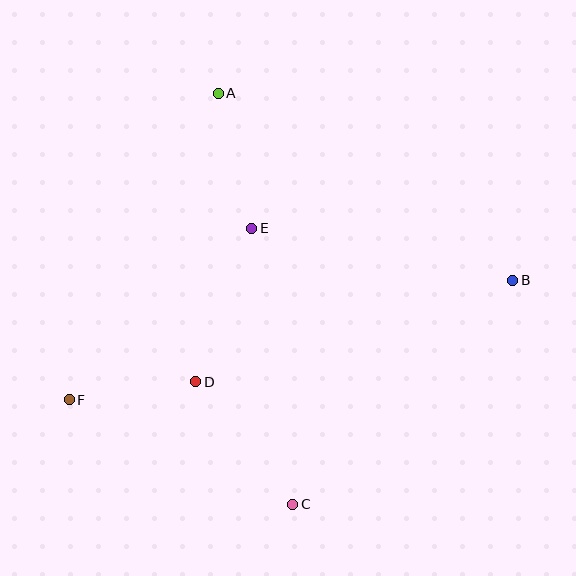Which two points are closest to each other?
Points D and F are closest to each other.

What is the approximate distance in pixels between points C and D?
The distance between C and D is approximately 156 pixels.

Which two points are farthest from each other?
Points B and F are farthest from each other.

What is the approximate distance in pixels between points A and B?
The distance between A and B is approximately 349 pixels.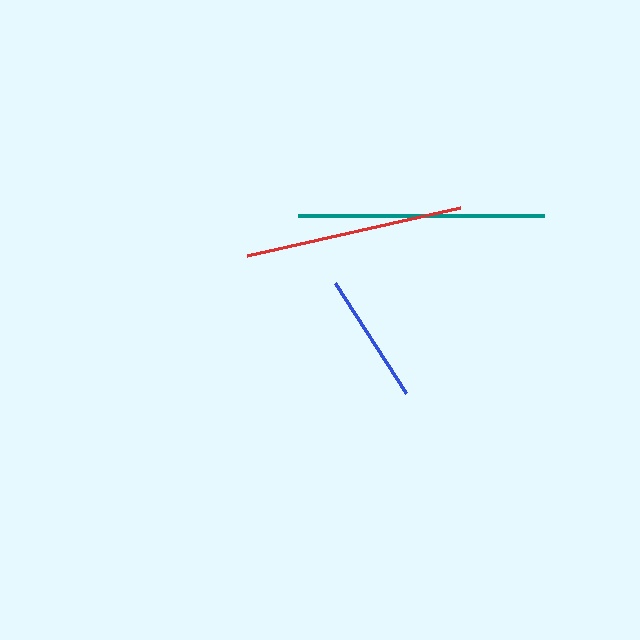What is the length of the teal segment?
The teal segment is approximately 246 pixels long.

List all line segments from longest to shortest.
From longest to shortest: teal, red, blue.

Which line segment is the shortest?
The blue line is the shortest at approximately 131 pixels.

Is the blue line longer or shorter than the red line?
The red line is longer than the blue line.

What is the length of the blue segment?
The blue segment is approximately 131 pixels long.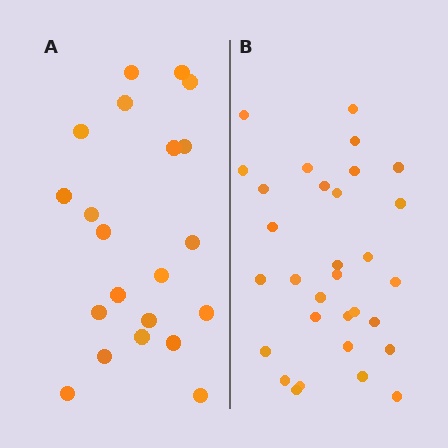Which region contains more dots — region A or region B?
Region B (the right region) has more dots.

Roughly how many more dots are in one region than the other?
Region B has roughly 10 or so more dots than region A.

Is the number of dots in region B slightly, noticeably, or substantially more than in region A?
Region B has substantially more. The ratio is roughly 1.5 to 1.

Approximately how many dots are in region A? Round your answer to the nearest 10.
About 20 dots. (The exact count is 21, which rounds to 20.)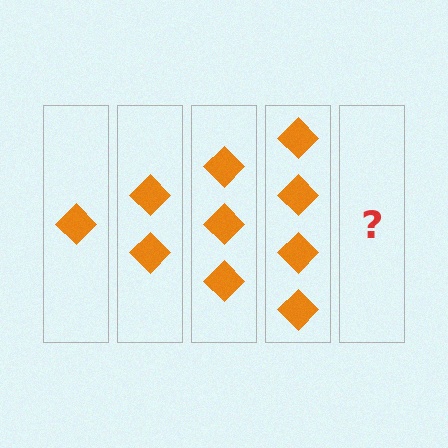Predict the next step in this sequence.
The next step is 5 diamonds.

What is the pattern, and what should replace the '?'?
The pattern is that each step adds one more diamond. The '?' should be 5 diamonds.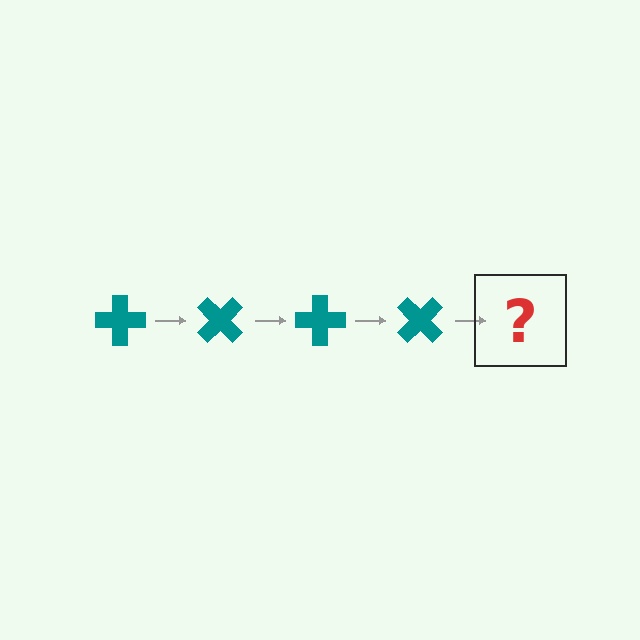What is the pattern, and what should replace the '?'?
The pattern is that the cross rotates 45 degrees each step. The '?' should be a teal cross rotated 180 degrees.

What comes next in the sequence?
The next element should be a teal cross rotated 180 degrees.